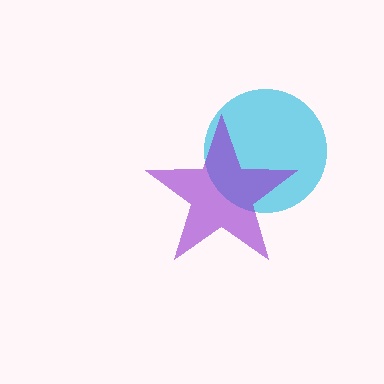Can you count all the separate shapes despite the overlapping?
Yes, there are 2 separate shapes.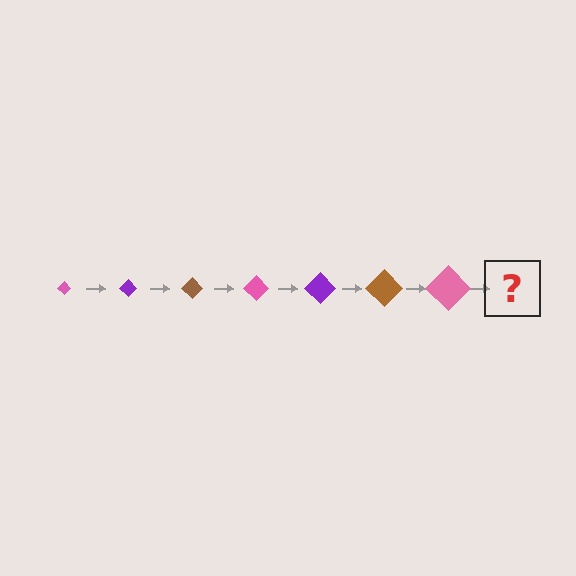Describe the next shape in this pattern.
It should be a purple diamond, larger than the previous one.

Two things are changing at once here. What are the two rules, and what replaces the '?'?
The two rules are that the diamond grows larger each step and the color cycles through pink, purple, and brown. The '?' should be a purple diamond, larger than the previous one.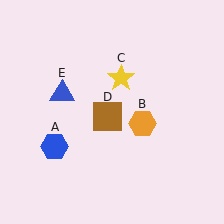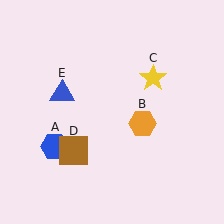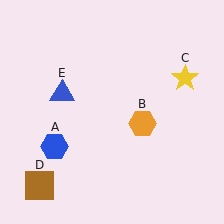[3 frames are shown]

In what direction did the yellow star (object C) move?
The yellow star (object C) moved right.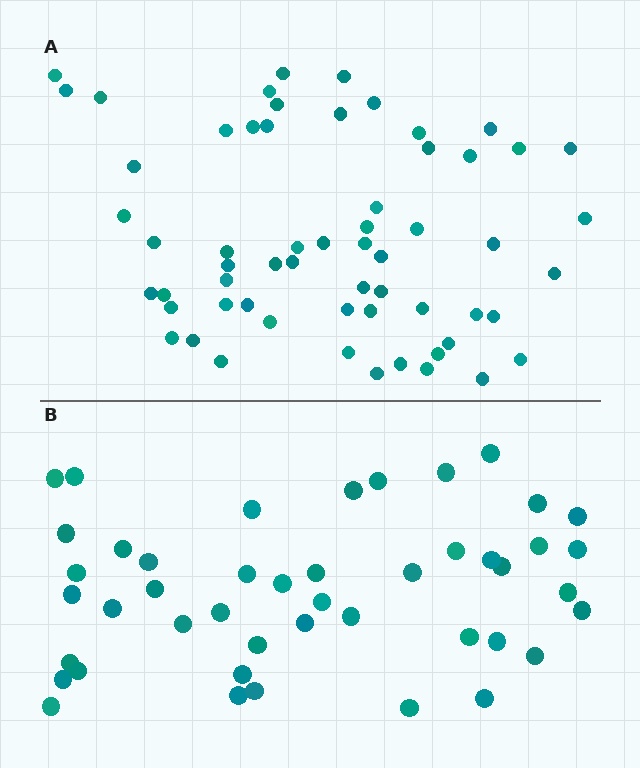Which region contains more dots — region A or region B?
Region A (the top region) has more dots.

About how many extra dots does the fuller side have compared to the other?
Region A has approximately 15 more dots than region B.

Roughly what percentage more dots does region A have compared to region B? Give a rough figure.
About 35% more.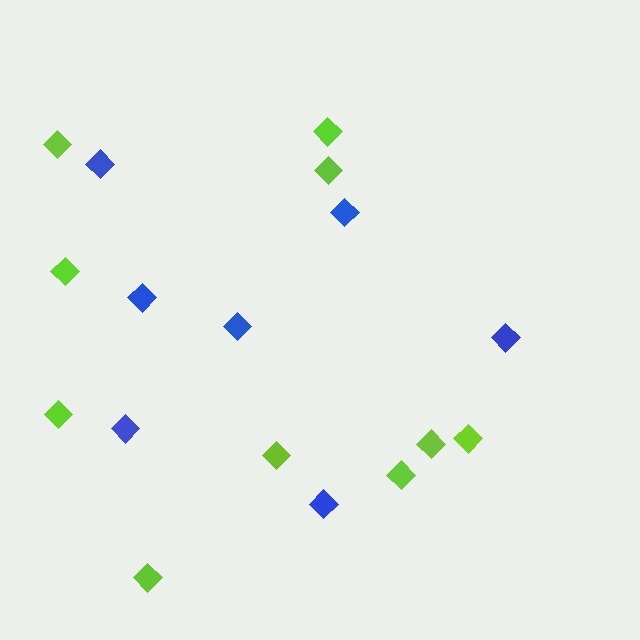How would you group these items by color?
There are 2 groups: one group of blue diamonds (7) and one group of lime diamonds (10).